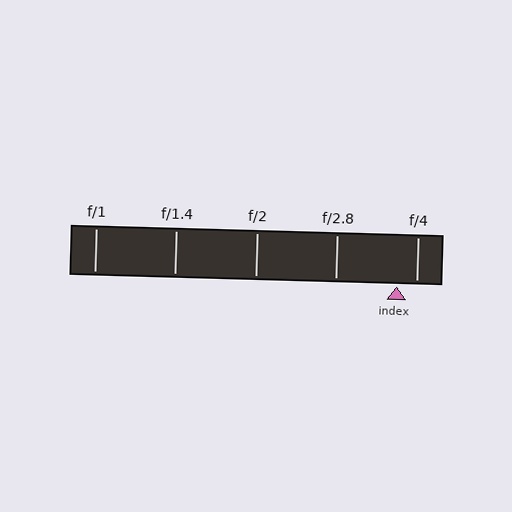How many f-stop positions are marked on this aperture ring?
There are 5 f-stop positions marked.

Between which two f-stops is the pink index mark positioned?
The index mark is between f/2.8 and f/4.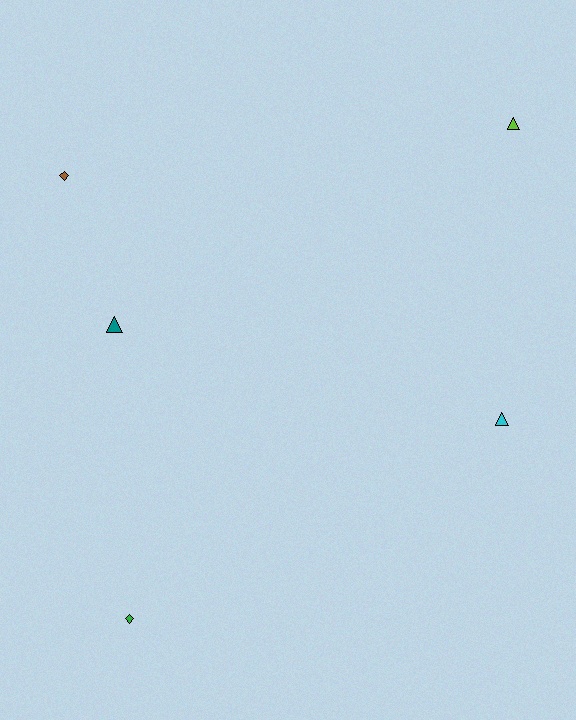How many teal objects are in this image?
There is 1 teal object.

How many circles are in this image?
There are no circles.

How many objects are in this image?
There are 5 objects.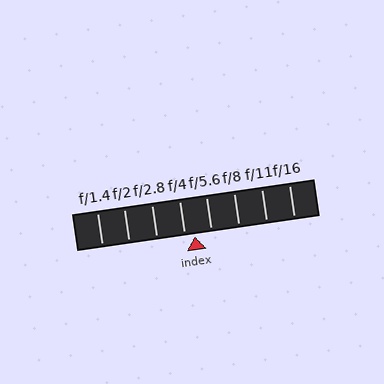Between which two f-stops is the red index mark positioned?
The index mark is between f/4 and f/5.6.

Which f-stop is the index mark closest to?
The index mark is closest to f/4.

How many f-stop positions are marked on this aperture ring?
There are 8 f-stop positions marked.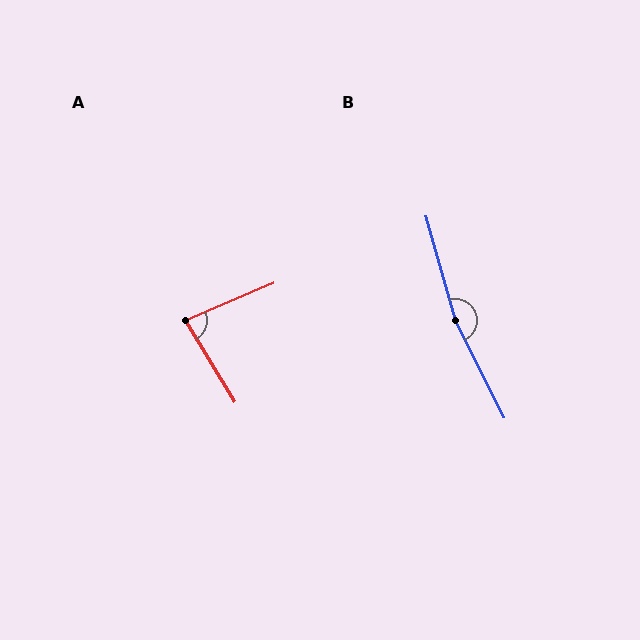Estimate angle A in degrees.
Approximately 82 degrees.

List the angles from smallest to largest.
A (82°), B (169°).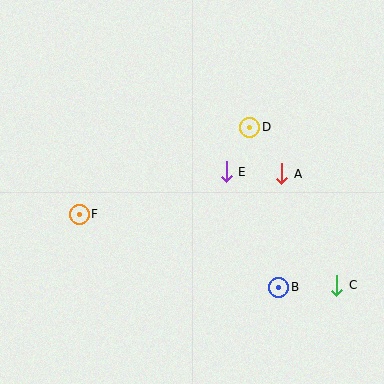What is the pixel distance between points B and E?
The distance between B and E is 127 pixels.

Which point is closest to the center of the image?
Point E at (226, 172) is closest to the center.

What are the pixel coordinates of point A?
Point A is at (282, 174).